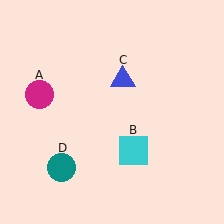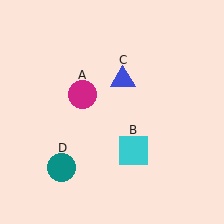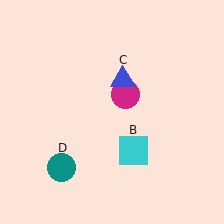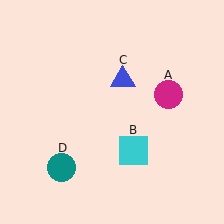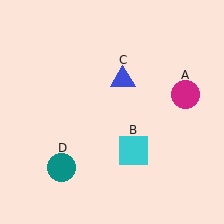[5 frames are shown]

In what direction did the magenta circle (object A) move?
The magenta circle (object A) moved right.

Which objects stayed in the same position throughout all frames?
Cyan square (object B) and blue triangle (object C) and teal circle (object D) remained stationary.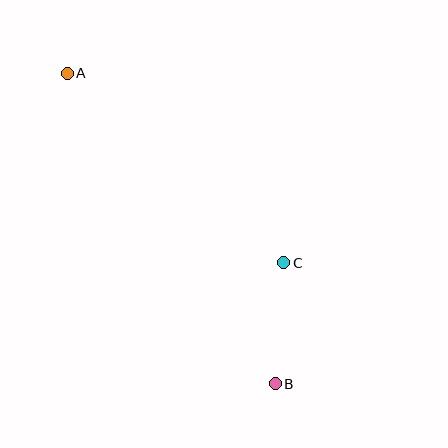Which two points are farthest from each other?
Points A and B are farthest from each other.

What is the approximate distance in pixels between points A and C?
The distance between A and C is approximately 288 pixels.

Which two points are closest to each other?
Points B and C are closest to each other.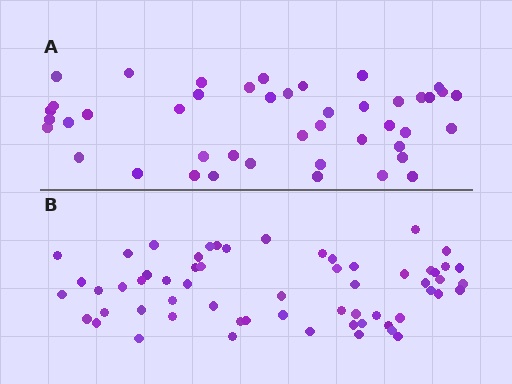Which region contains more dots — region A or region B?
Region B (the bottom region) has more dots.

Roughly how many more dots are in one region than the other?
Region B has approximately 15 more dots than region A.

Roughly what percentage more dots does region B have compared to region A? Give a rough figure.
About 35% more.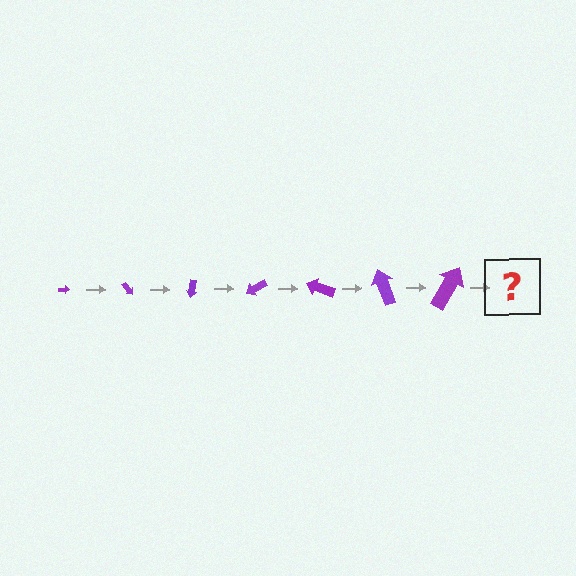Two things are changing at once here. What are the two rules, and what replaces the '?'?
The two rules are that the arrow grows larger each step and it rotates 50 degrees each step. The '?' should be an arrow, larger than the previous one and rotated 350 degrees from the start.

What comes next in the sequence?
The next element should be an arrow, larger than the previous one and rotated 350 degrees from the start.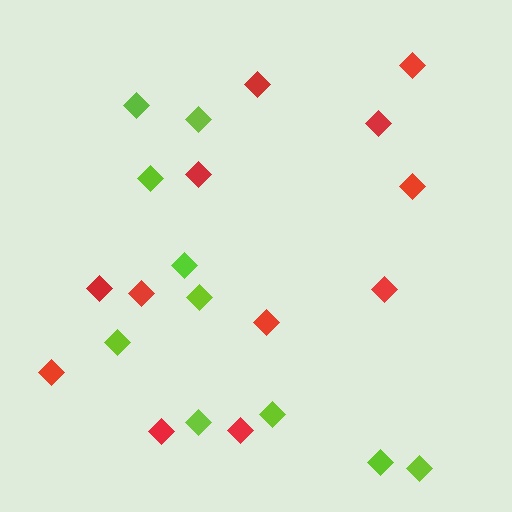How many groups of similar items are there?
There are 2 groups: one group of red diamonds (12) and one group of lime diamonds (10).